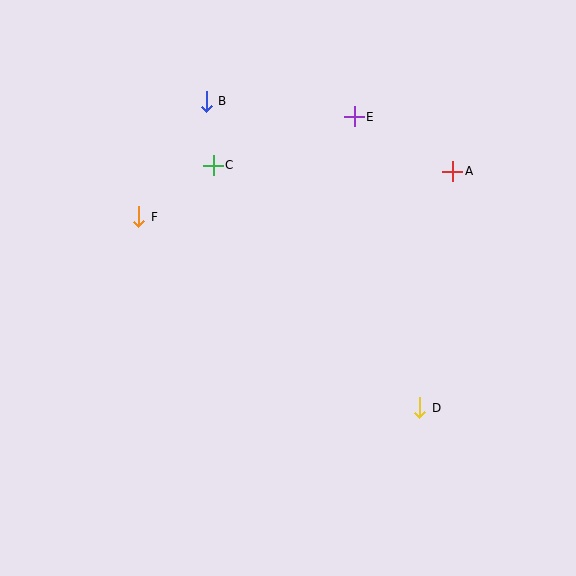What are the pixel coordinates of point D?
Point D is at (420, 408).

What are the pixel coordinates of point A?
Point A is at (452, 171).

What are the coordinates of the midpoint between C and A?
The midpoint between C and A is at (333, 168).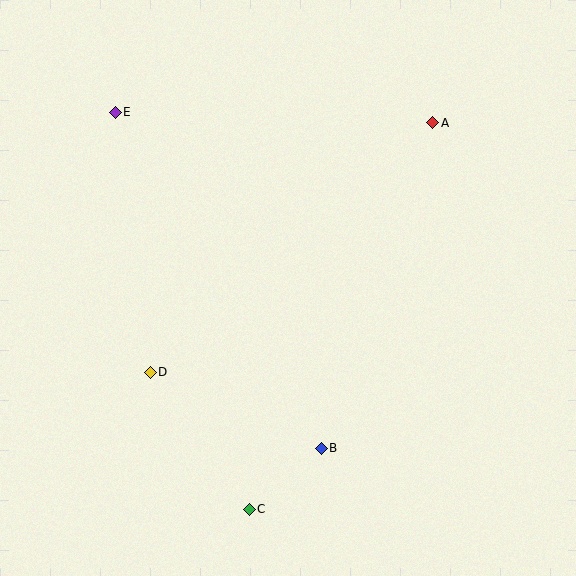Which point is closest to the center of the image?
Point D at (150, 372) is closest to the center.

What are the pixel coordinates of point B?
Point B is at (321, 448).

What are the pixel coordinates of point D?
Point D is at (150, 372).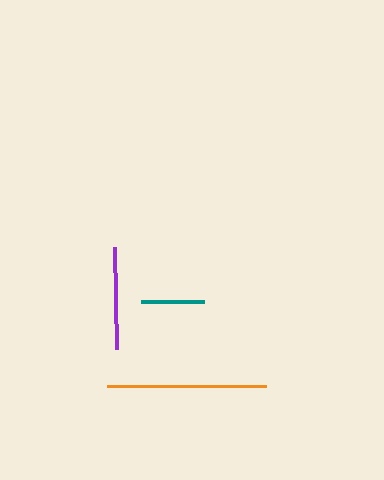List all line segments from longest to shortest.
From longest to shortest: orange, purple, teal.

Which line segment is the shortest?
The teal line is the shortest at approximately 63 pixels.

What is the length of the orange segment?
The orange segment is approximately 159 pixels long.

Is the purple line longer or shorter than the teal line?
The purple line is longer than the teal line.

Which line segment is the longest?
The orange line is the longest at approximately 159 pixels.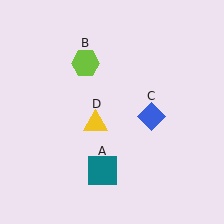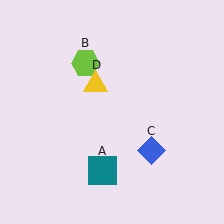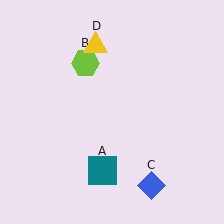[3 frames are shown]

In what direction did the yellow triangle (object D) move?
The yellow triangle (object D) moved up.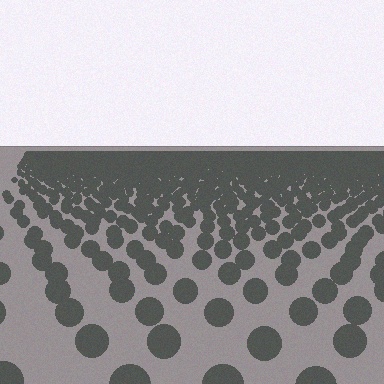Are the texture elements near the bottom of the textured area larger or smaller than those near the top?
Larger. Near the bottom, elements are closer to the viewer and appear at a bigger on-screen size.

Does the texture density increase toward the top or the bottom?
Density increases toward the top.